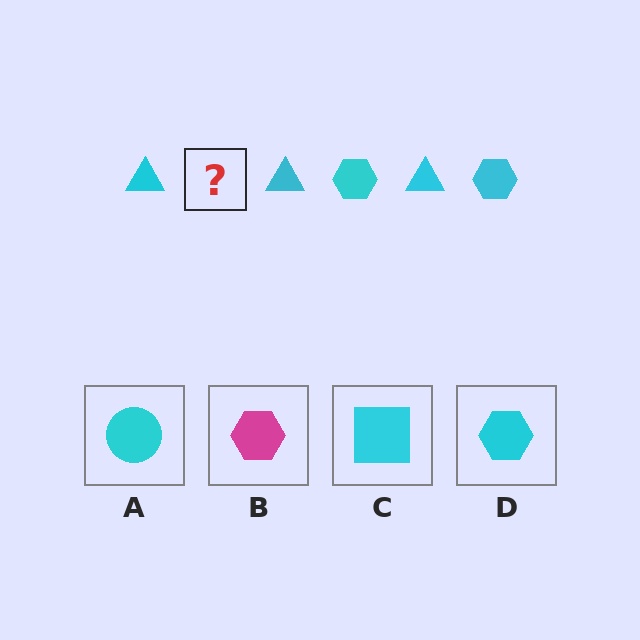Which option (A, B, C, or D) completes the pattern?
D.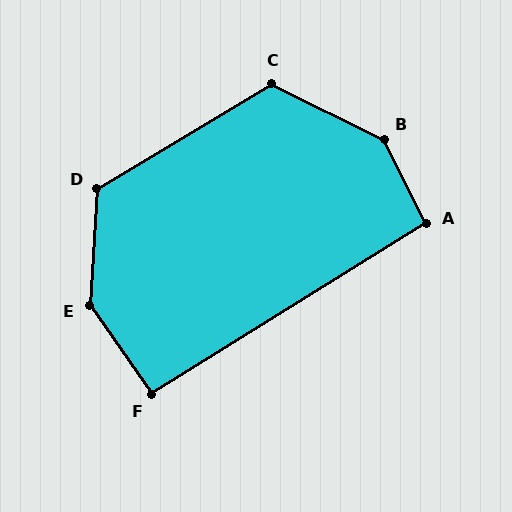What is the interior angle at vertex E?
Approximately 142 degrees (obtuse).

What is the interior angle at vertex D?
Approximately 124 degrees (obtuse).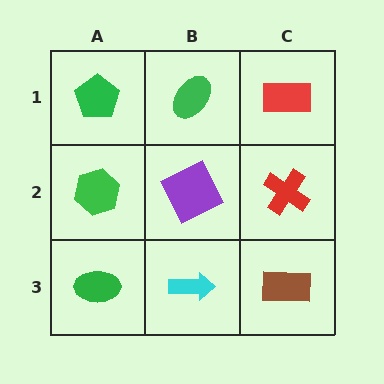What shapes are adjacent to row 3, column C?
A red cross (row 2, column C), a cyan arrow (row 3, column B).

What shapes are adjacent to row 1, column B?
A purple square (row 2, column B), a green pentagon (row 1, column A), a red rectangle (row 1, column C).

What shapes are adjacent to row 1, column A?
A green hexagon (row 2, column A), a green ellipse (row 1, column B).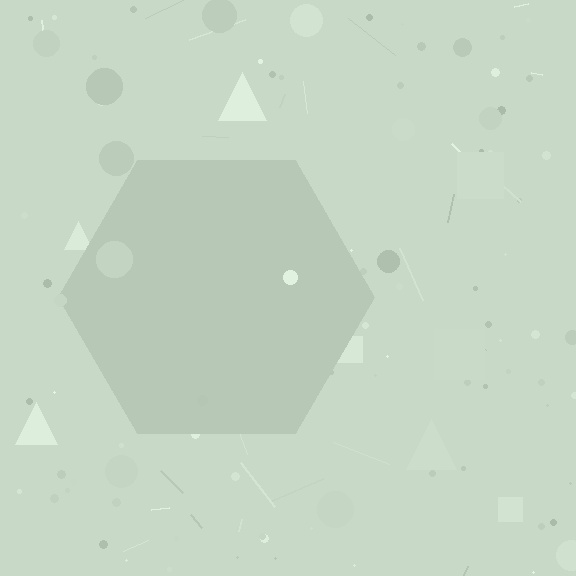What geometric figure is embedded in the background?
A hexagon is embedded in the background.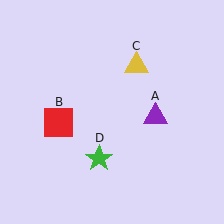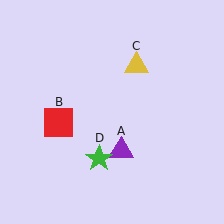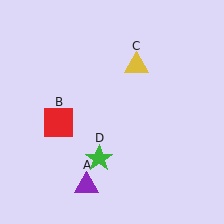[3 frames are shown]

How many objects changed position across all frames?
1 object changed position: purple triangle (object A).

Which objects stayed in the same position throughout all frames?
Red square (object B) and yellow triangle (object C) and green star (object D) remained stationary.